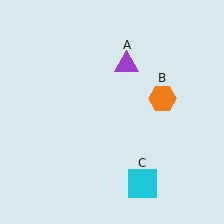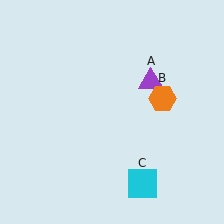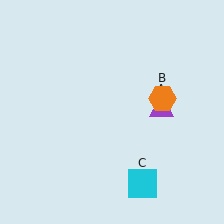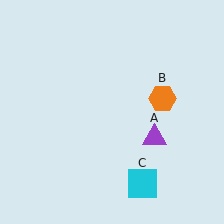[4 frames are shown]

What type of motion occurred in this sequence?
The purple triangle (object A) rotated clockwise around the center of the scene.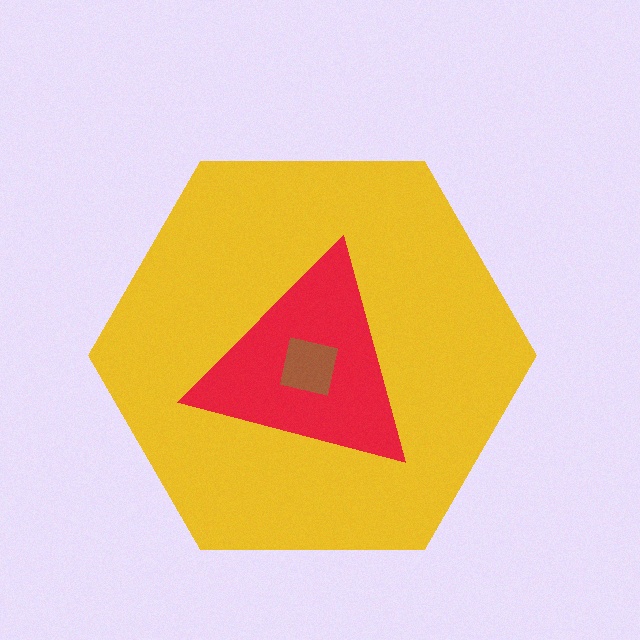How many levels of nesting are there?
3.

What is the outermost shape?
The yellow hexagon.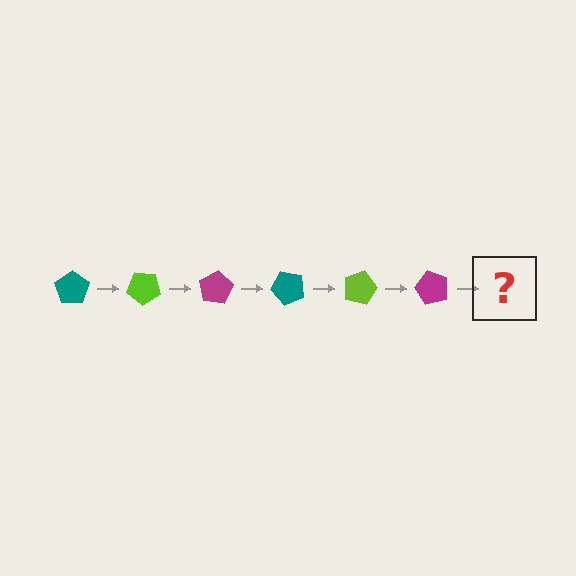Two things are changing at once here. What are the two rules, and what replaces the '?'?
The two rules are that it rotates 40 degrees each step and the color cycles through teal, lime, and magenta. The '?' should be a teal pentagon, rotated 240 degrees from the start.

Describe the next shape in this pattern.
It should be a teal pentagon, rotated 240 degrees from the start.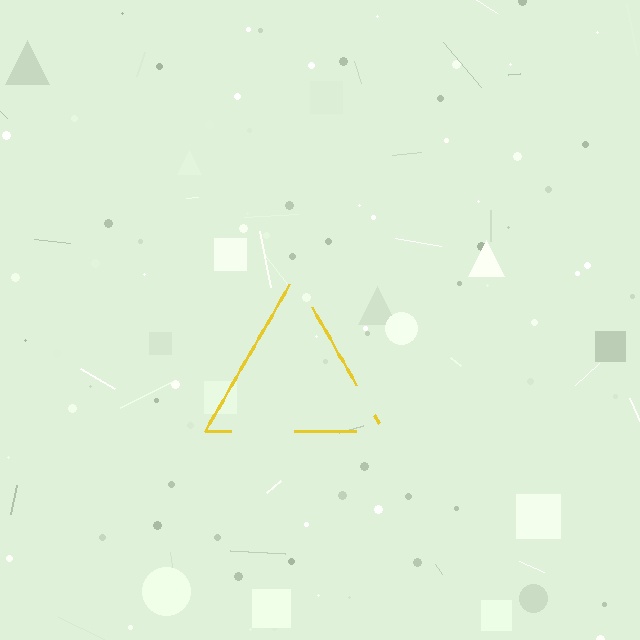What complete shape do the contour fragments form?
The contour fragments form a triangle.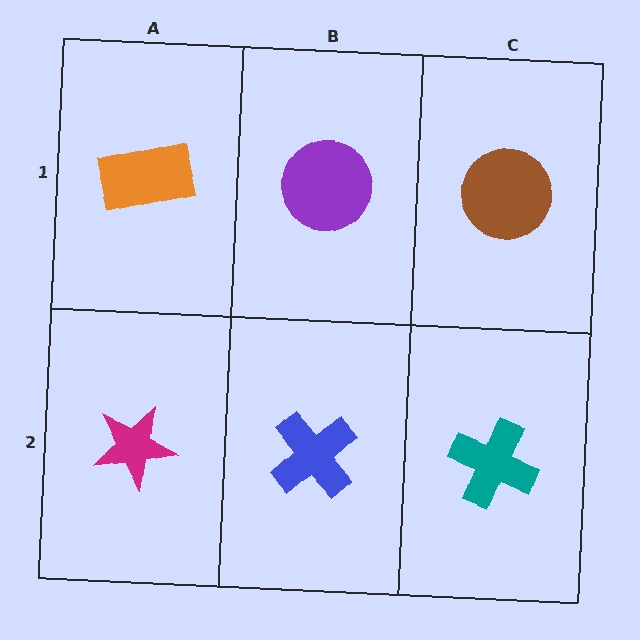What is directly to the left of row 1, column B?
An orange rectangle.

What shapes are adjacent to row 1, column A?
A magenta star (row 2, column A), a purple circle (row 1, column B).